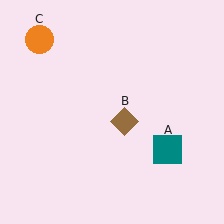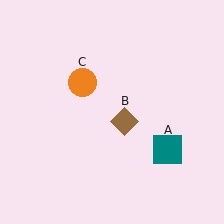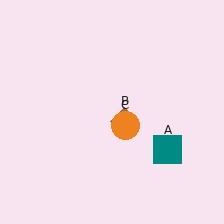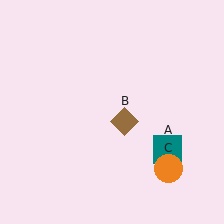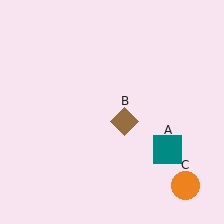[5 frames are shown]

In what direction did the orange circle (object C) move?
The orange circle (object C) moved down and to the right.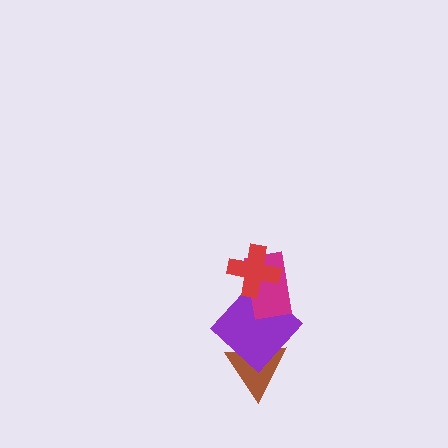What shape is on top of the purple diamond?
The magenta rectangle is on top of the purple diamond.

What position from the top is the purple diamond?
The purple diamond is 3rd from the top.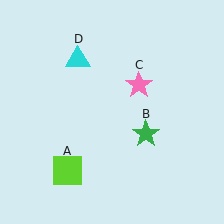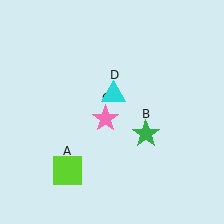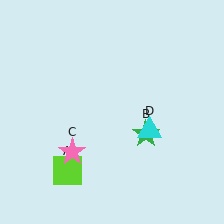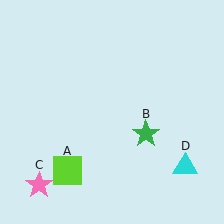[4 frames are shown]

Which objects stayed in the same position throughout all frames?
Lime square (object A) and green star (object B) remained stationary.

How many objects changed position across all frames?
2 objects changed position: pink star (object C), cyan triangle (object D).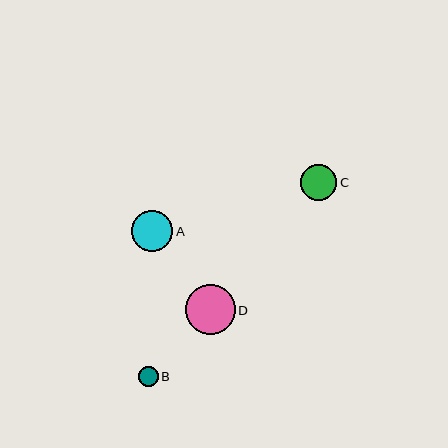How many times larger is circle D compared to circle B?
Circle D is approximately 2.5 times the size of circle B.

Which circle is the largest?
Circle D is the largest with a size of approximately 50 pixels.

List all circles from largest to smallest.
From largest to smallest: D, A, C, B.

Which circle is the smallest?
Circle B is the smallest with a size of approximately 20 pixels.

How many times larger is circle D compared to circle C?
Circle D is approximately 1.4 times the size of circle C.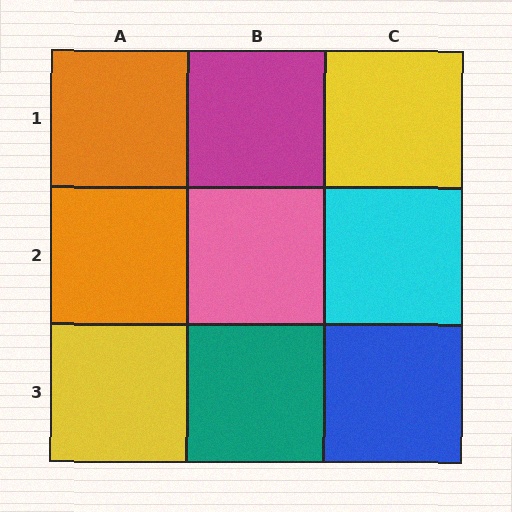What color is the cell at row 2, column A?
Orange.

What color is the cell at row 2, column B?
Pink.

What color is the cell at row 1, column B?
Magenta.